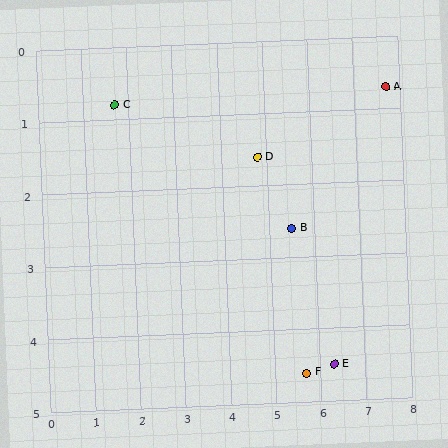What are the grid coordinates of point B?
Point B is at approximately (5.5, 2.6).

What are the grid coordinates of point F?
Point F is at approximately (5.7, 4.6).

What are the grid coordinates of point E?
Point E is at approximately (6.3, 4.5).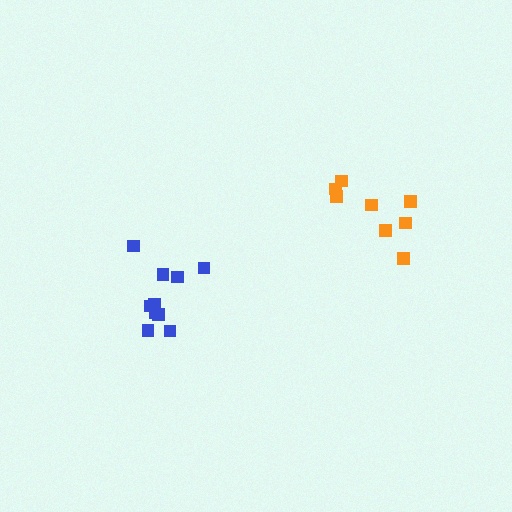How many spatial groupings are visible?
There are 2 spatial groupings.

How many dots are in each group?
Group 1: 10 dots, Group 2: 8 dots (18 total).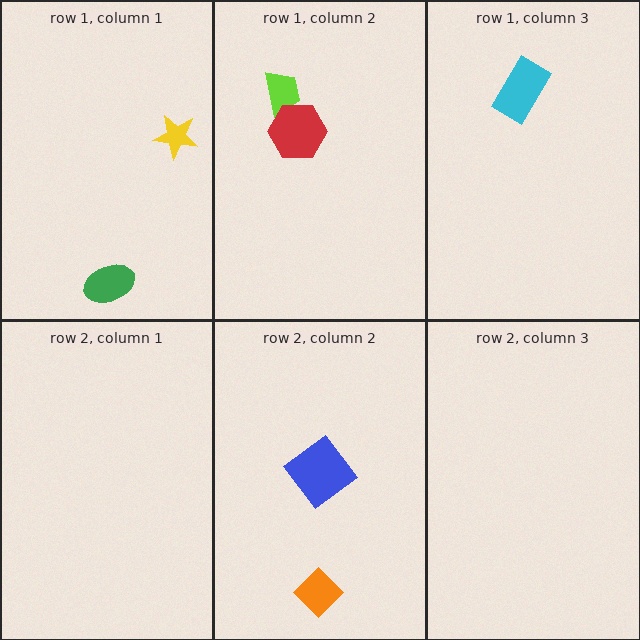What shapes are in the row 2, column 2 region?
The orange diamond, the blue diamond.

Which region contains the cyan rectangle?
The row 1, column 3 region.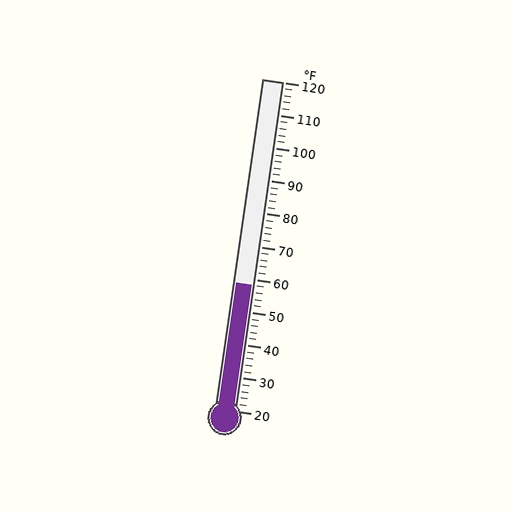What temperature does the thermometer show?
The thermometer shows approximately 58°F.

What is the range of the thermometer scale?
The thermometer scale ranges from 20°F to 120°F.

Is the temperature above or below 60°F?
The temperature is below 60°F.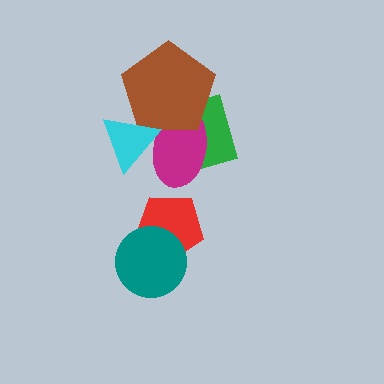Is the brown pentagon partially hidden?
Yes, it is partially covered by another shape.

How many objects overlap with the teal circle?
1 object overlaps with the teal circle.